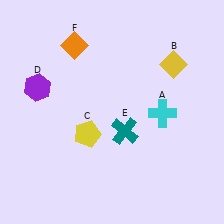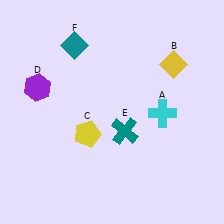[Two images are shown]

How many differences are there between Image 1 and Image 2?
There is 1 difference between the two images.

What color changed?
The diamond (F) changed from orange in Image 1 to teal in Image 2.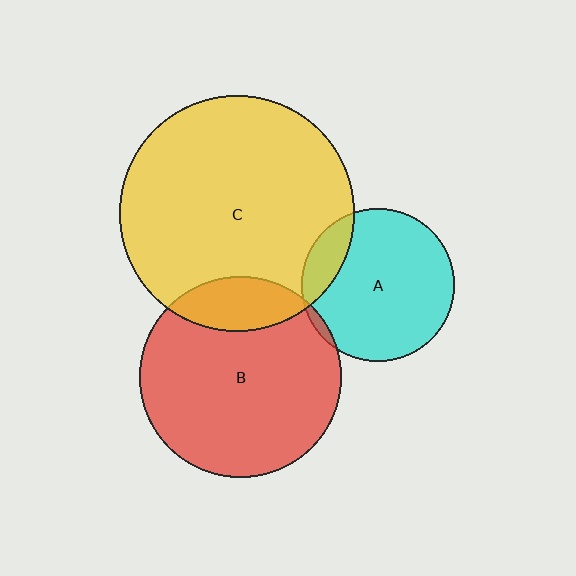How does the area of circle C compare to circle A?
Approximately 2.4 times.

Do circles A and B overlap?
Yes.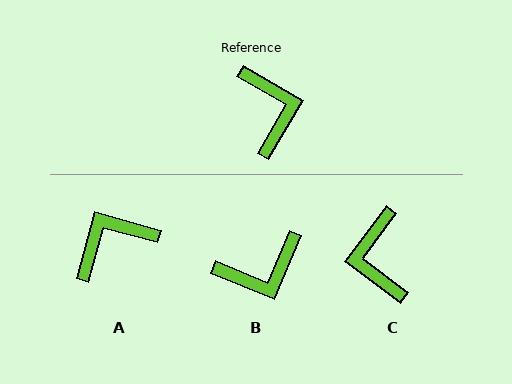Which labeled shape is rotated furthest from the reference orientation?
C, about 174 degrees away.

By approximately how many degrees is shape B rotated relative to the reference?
Approximately 82 degrees clockwise.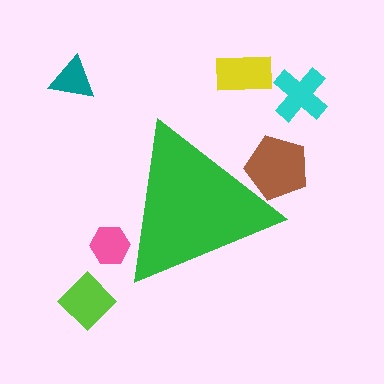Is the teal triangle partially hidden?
No, the teal triangle is fully visible.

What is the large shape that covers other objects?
A green triangle.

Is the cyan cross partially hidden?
No, the cyan cross is fully visible.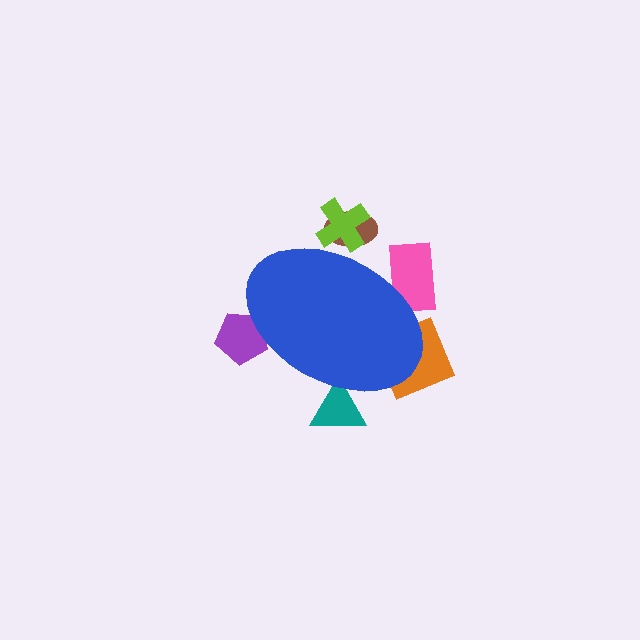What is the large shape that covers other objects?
A blue ellipse.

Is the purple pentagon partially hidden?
Yes, the purple pentagon is partially hidden behind the blue ellipse.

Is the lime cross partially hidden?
Yes, the lime cross is partially hidden behind the blue ellipse.